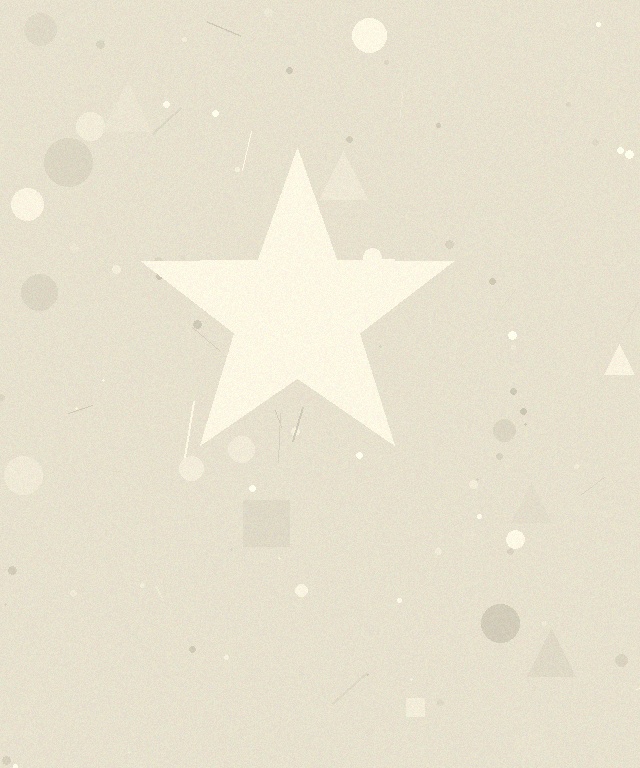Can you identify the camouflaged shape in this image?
The camouflaged shape is a star.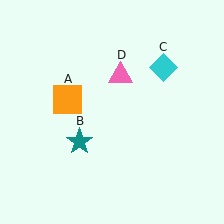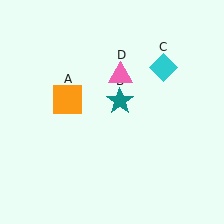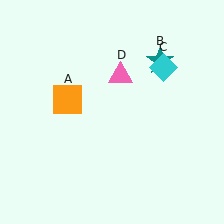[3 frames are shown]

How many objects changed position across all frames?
1 object changed position: teal star (object B).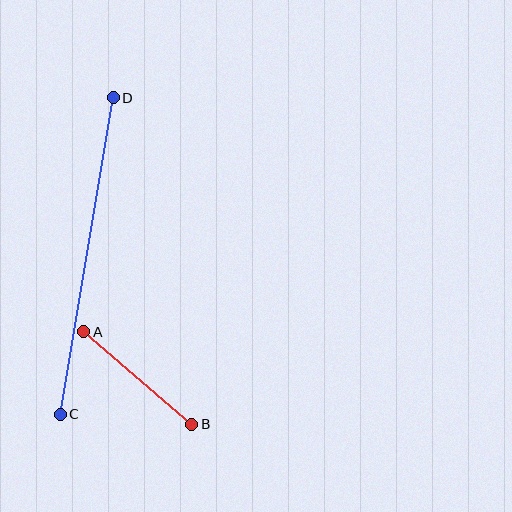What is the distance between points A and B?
The distance is approximately 142 pixels.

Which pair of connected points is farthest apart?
Points C and D are farthest apart.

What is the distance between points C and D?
The distance is approximately 321 pixels.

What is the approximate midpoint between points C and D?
The midpoint is at approximately (87, 256) pixels.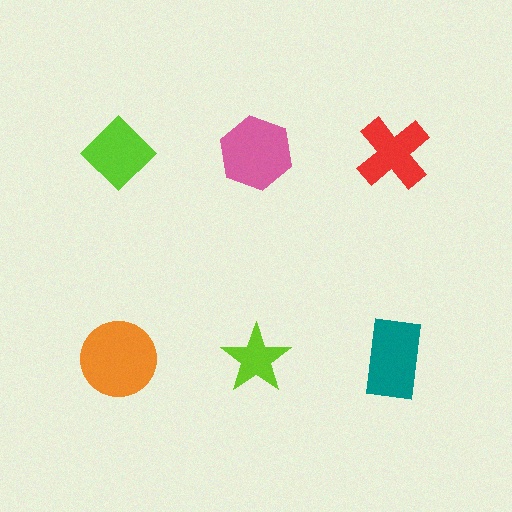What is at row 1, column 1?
A lime diamond.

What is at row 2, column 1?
An orange circle.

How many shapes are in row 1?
3 shapes.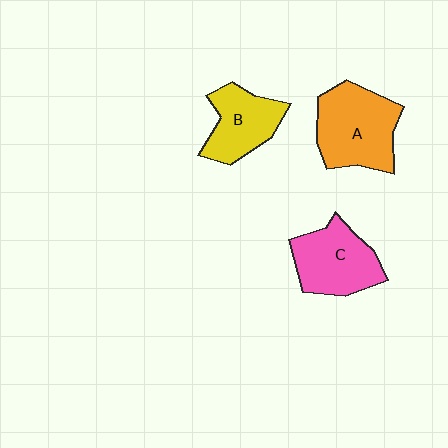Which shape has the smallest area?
Shape B (yellow).